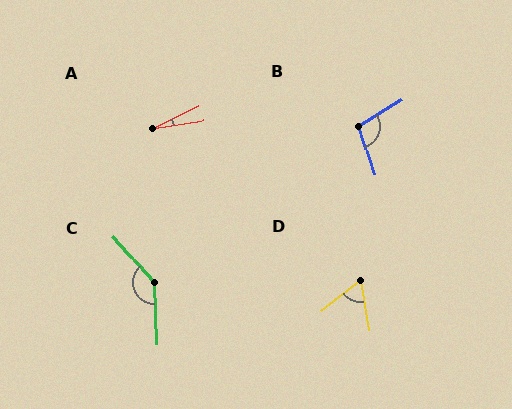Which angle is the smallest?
A, at approximately 17 degrees.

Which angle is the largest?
C, at approximately 140 degrees.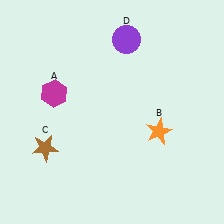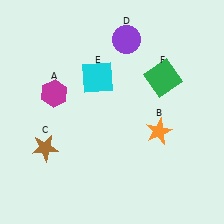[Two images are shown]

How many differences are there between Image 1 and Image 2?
There are 2 differences between the two images.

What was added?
A cyan square (E), a green square (F) were added in Image 2.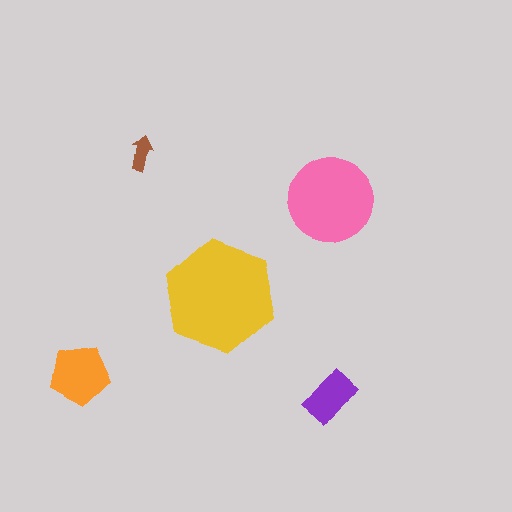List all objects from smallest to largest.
The brown arrow, the purple rectangle, the orange pentagon, the pink circle, the yellow hexagon.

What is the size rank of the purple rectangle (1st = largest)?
4th.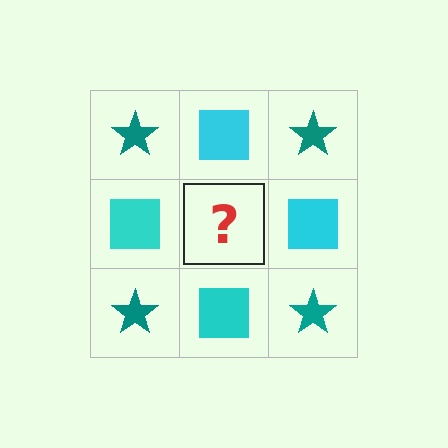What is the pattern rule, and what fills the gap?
The rule is that it alternates teal star and cyan square in a checkerboard pattern. The gap should be filled with a teal star.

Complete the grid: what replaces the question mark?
The question mark should be replaced with a teal star.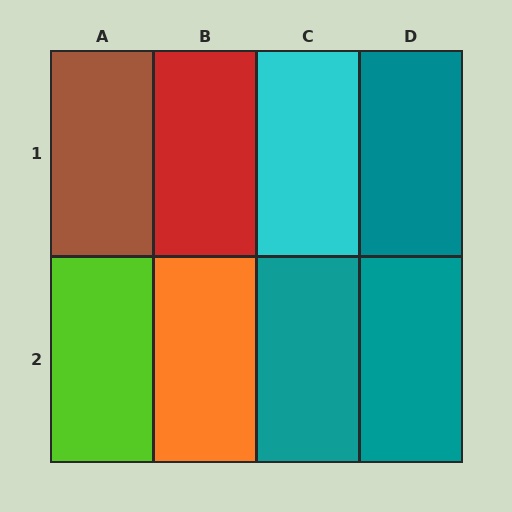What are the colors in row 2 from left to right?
Lime, orange, teal, teal.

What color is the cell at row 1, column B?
Red.